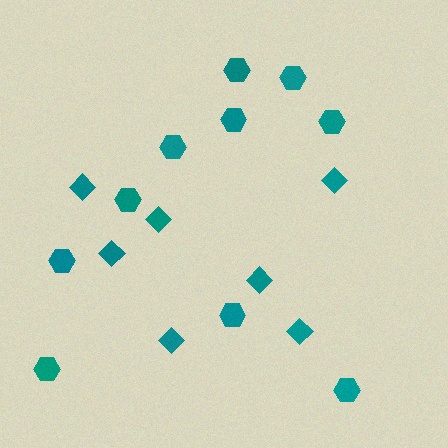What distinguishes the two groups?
There are 2 groups: one group of diamonds (7) and one group of hexagons (10).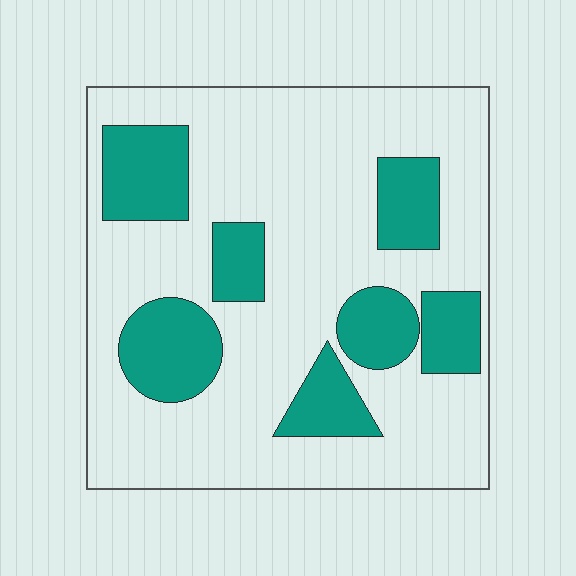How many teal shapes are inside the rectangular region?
7.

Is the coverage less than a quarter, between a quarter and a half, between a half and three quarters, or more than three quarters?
Between a quarter and a half.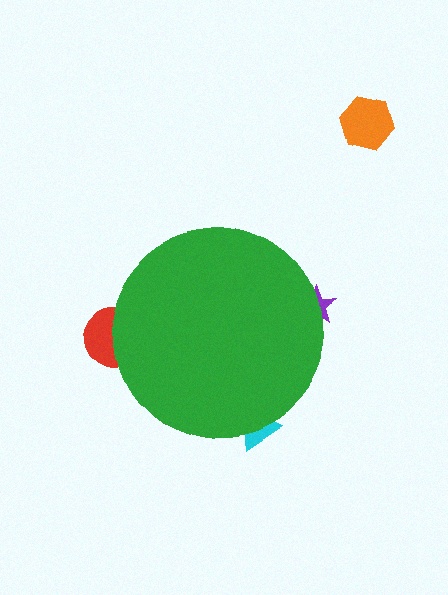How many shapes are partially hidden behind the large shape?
3 shapes are partially hidden.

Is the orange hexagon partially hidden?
No, the orange hexagon is fully visible.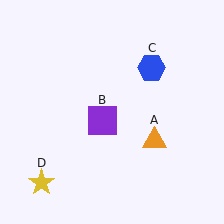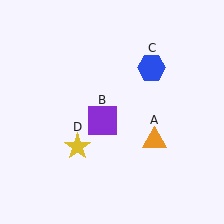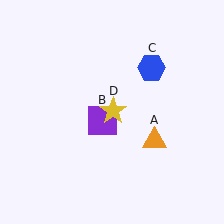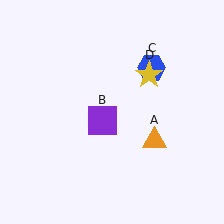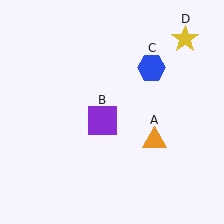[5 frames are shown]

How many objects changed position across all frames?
1 object changed position: yellow star (object D).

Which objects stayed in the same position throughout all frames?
Orange triangle (object A) and purple square (object B) and blue hexagon (object C) remained stationary.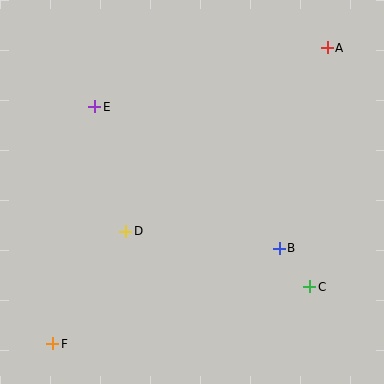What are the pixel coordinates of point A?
Point A is at (327, 48).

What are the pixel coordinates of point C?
Point C is at (310, 287).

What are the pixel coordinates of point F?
Point F is at (53, 344).